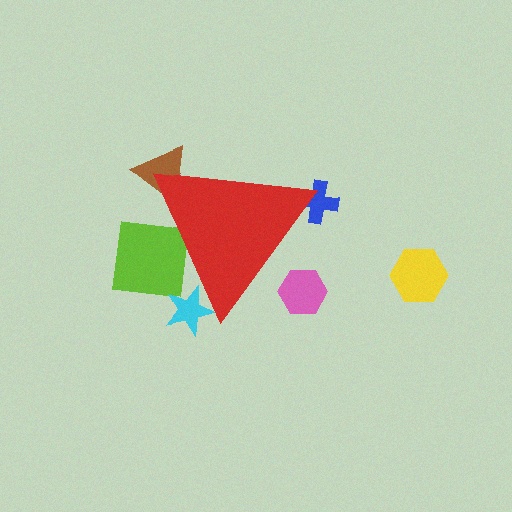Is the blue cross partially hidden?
Yes, the blue cross is partially hidden behind the red triangle.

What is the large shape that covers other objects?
A red triangle.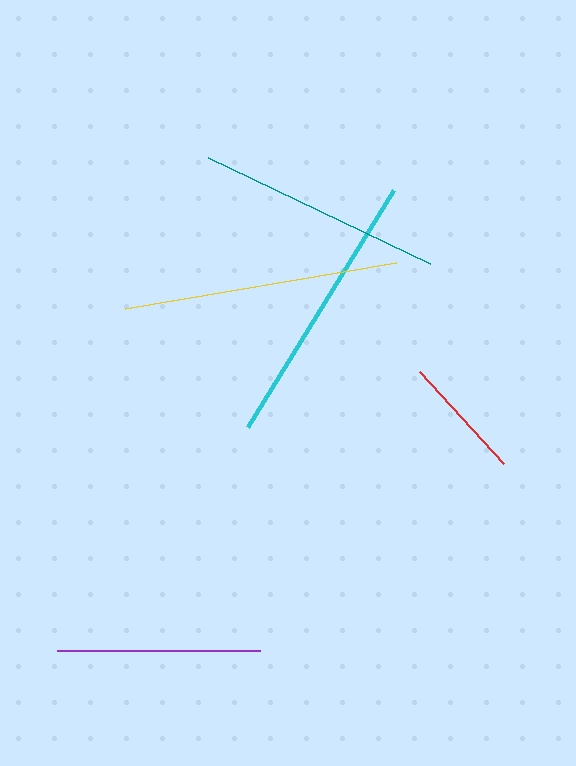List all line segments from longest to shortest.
From longest to shortest: cyan, yellow, teal, purple, red.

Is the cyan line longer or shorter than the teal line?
The cyan line is longer than the teal line.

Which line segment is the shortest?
The red line is the shortest at approximately 125 pixels.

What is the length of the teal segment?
The teal segment is approximately 246 pixels long.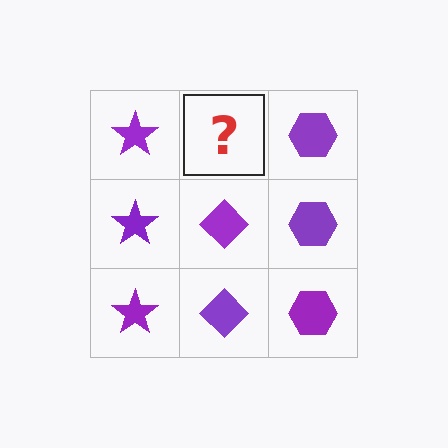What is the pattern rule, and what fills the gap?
The rule is that each column has a consistent shape. The gap should be filled with a purple diamond.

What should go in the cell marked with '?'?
The missing cell should contain a purple diamond.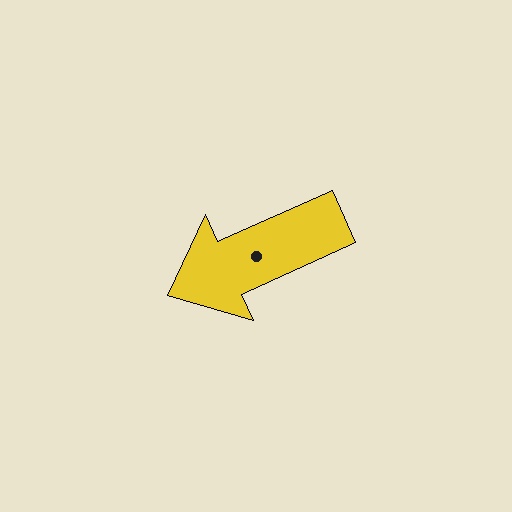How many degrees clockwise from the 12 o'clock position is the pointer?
Approximately 246 degrees.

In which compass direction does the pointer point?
Southwest.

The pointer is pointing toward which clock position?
Roughly 8 o'clock.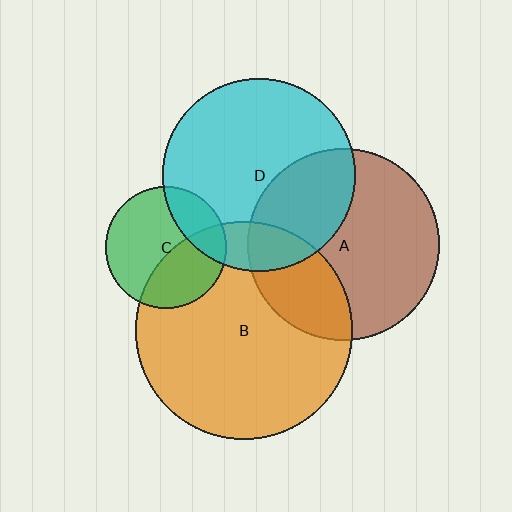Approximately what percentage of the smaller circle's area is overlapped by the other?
Approximately 40%.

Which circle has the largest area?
Circle B (orange).